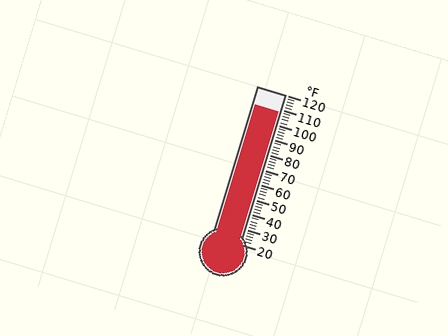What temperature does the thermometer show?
The thermometer shows approximately 108°F.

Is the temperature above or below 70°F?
The temperature is above 70°F.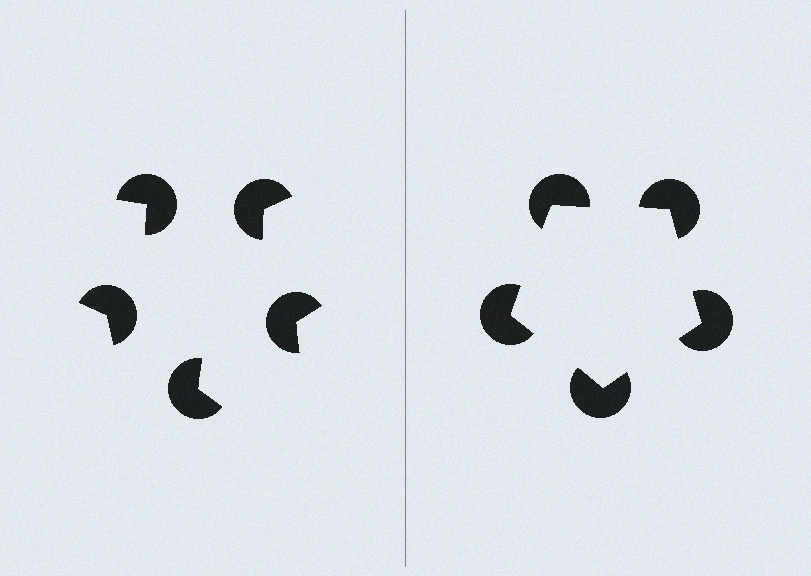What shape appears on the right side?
An illusory pentagon.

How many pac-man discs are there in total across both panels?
10 — 5 on each side.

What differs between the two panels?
The pac-man discs are positioned identically on both sides; only the wedge orientations differ. On the right they align to a pentagon; on the left they are misaligned.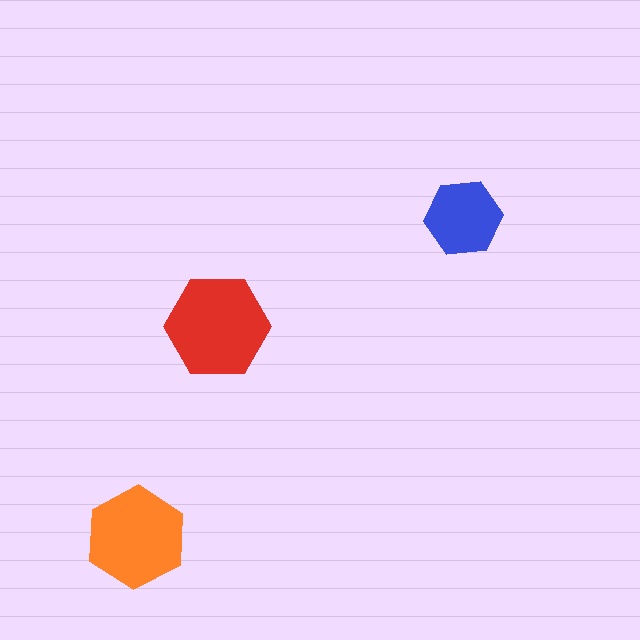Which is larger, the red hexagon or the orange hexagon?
The red one.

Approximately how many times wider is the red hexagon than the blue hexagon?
About 1.5 times wider.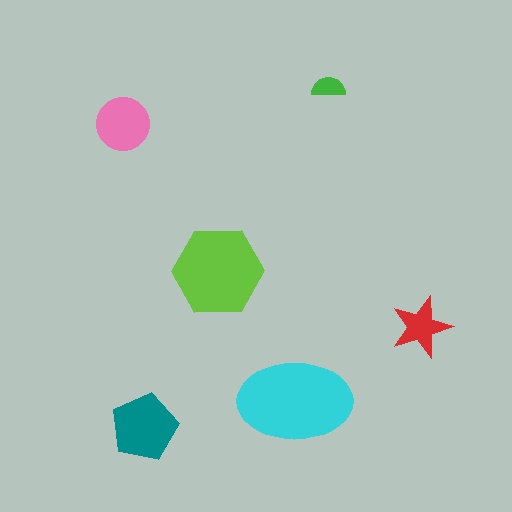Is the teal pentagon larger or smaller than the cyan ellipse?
Smaller.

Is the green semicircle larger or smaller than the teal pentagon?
Smaller.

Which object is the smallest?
The green semicircle.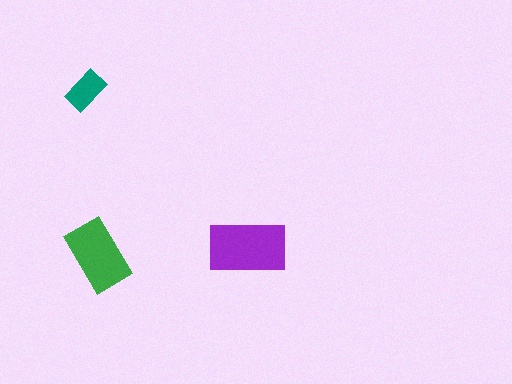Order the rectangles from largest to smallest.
the purple one, the green one, the teal one.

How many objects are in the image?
There are 3 objects in the image.